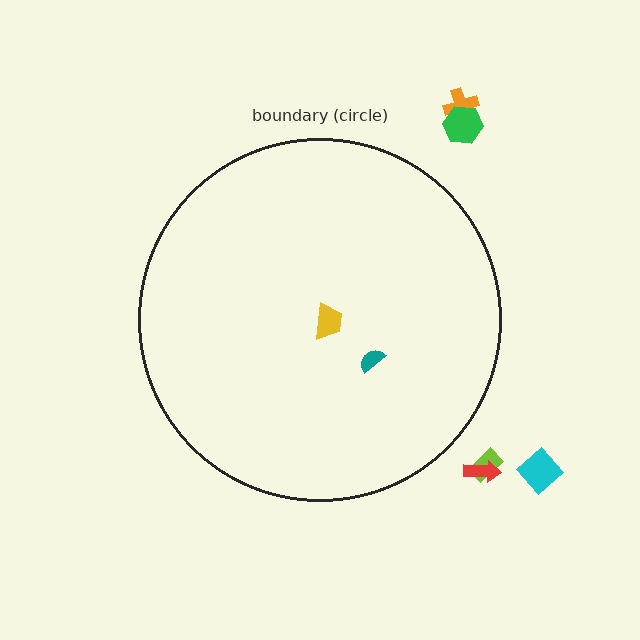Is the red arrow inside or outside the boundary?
Outside.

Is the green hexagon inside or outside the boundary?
Outside.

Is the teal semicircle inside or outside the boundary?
Inside.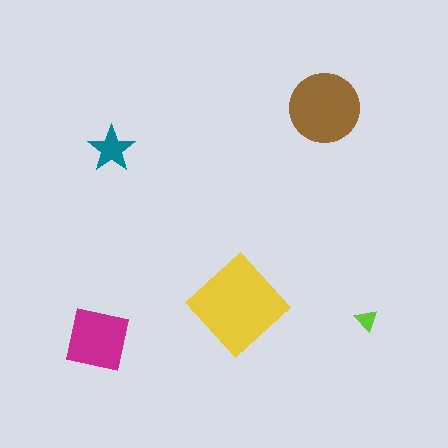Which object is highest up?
The brown circle is topmost.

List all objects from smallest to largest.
The lime triangle, the teal star, the magenta square, the brown circle, the yellow diamond.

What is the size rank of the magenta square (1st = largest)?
3rd.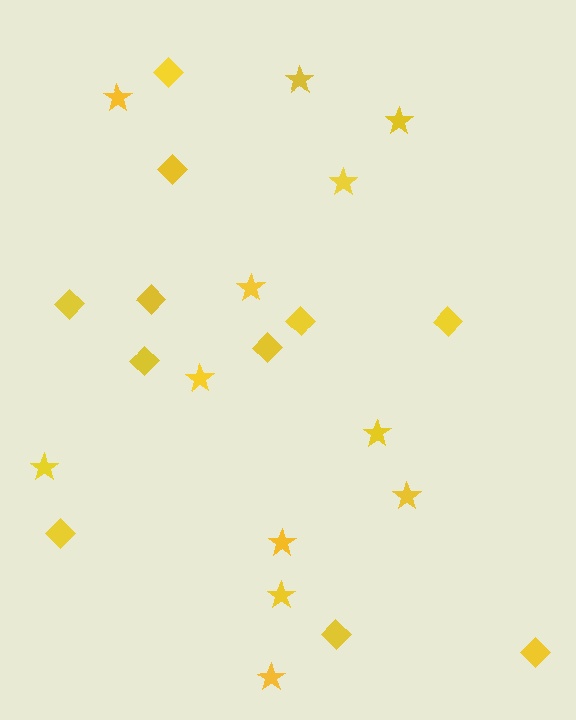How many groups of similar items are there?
There are 2 groups: one group of stars (12) and one group of diamonds (11).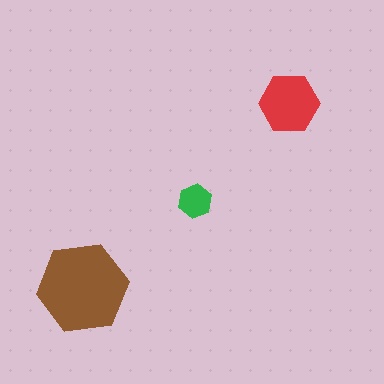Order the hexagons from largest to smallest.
the brown one, the red one, the green one.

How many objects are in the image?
There are 3 objects in the image.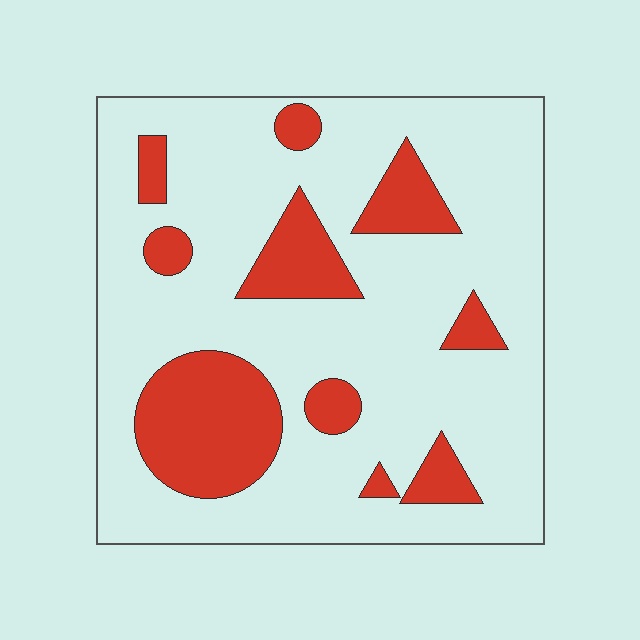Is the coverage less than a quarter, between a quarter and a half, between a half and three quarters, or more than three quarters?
Less than a quarter.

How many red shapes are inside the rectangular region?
10.